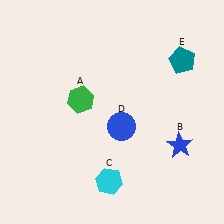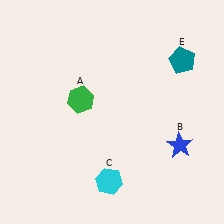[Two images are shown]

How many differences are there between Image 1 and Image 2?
There is 1 difference between the two images.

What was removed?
The blue circle (D) was removed in Image 2.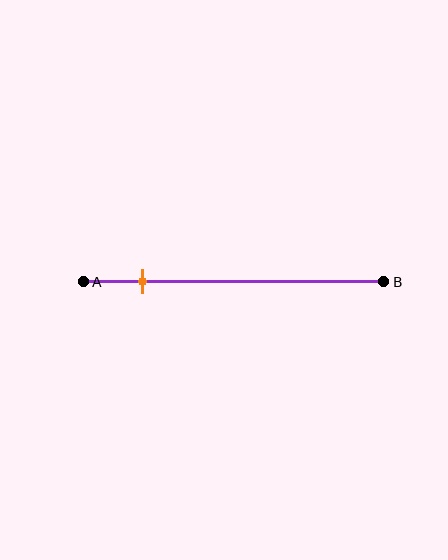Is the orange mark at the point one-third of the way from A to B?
No, the mark is at about 20% from A, not at the 33% one-third point.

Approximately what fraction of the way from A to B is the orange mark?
The orange mark is approximately 20% of the way from A to B.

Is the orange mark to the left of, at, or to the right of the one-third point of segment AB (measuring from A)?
The orange mark is to the left of the one-third point of segment AB.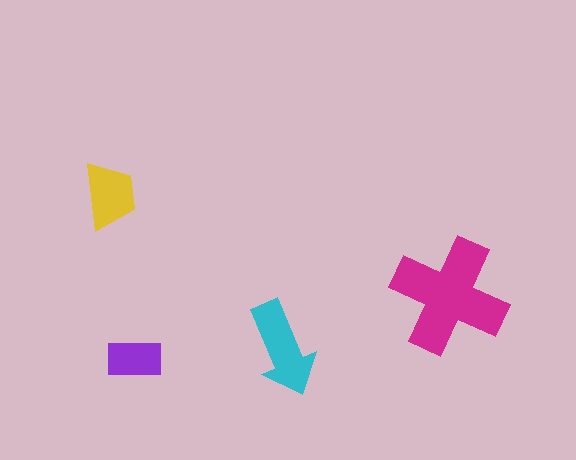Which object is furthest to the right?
The magenta cross is rightmost.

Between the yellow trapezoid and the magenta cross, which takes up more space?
The magenta cross.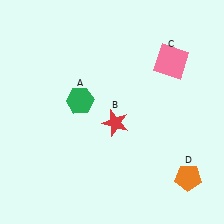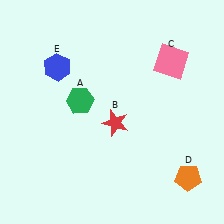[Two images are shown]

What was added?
A blue hexagon (E) was added in Image 2.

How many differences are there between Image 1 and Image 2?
There is 1 difference between the two images.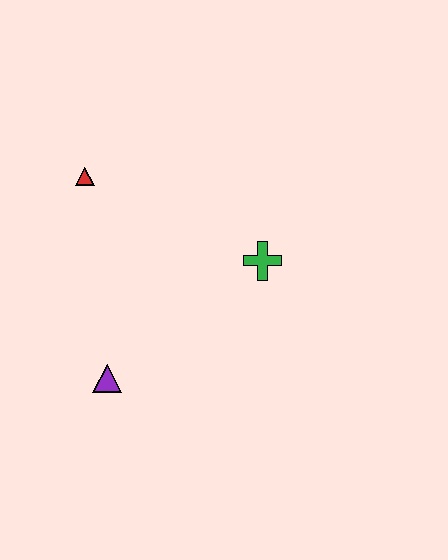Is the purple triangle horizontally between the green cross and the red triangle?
Yes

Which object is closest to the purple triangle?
The green cross is closest to the purple triangle.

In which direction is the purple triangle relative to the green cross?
The purple triangle is to the left of the green cross.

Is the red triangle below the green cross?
No